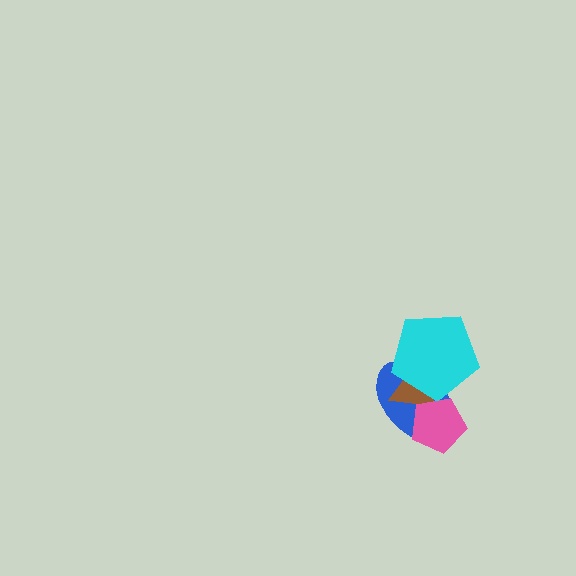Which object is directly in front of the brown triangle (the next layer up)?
The cyan pentagon is directly in front of the brown triangle.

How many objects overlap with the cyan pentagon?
2 objects overlap with the cyan pentagon.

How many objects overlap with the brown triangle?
3 objects overlap with the brown triangle.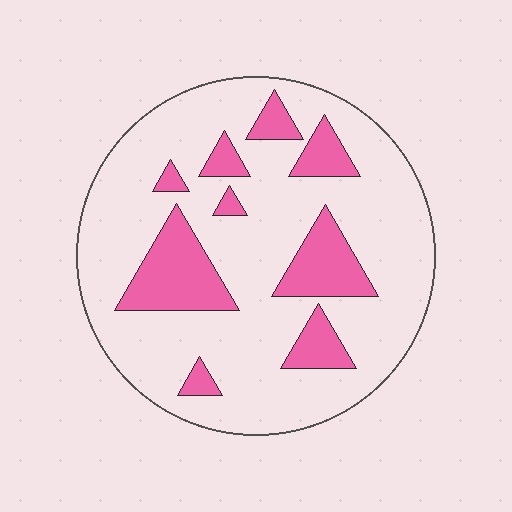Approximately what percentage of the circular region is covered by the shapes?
Approximately 20%.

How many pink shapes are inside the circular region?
9.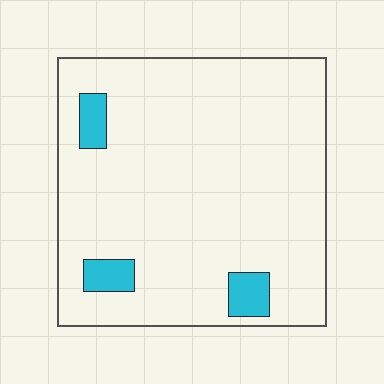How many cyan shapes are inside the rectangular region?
3.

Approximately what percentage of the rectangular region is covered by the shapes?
Approximately 5%.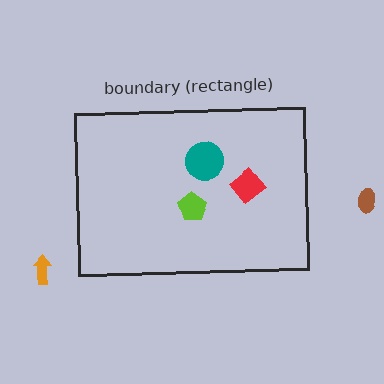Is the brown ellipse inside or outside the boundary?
Outside.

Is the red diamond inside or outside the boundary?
Inside.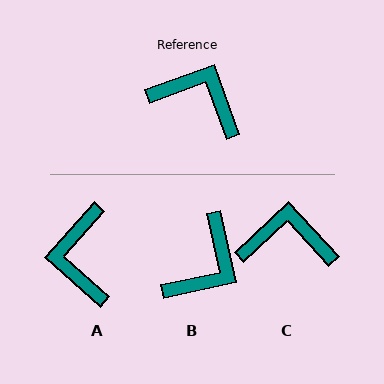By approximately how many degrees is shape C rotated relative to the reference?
Approximately 23 degrees counter-clockwise.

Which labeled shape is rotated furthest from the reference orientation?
A, about 119 degrees away.